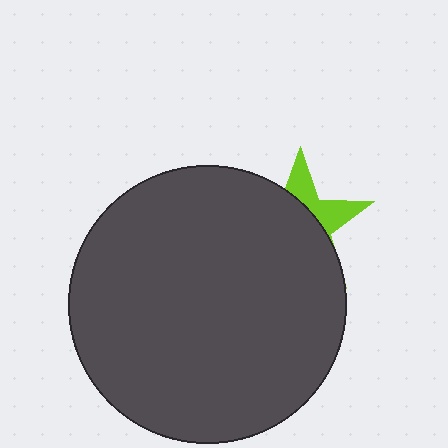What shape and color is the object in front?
The object in front is a dark gray circle.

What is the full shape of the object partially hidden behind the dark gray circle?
The partially hidden object is a lime star.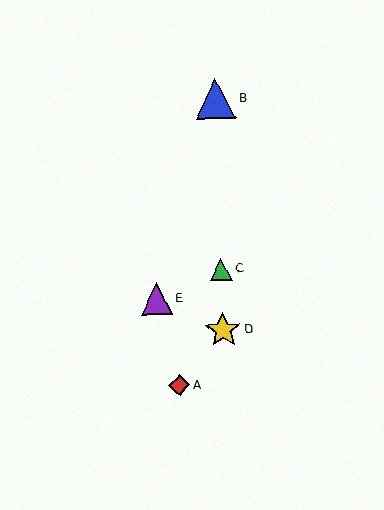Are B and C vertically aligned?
Yes, both are at x≈216.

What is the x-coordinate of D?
Object D is at x≈223.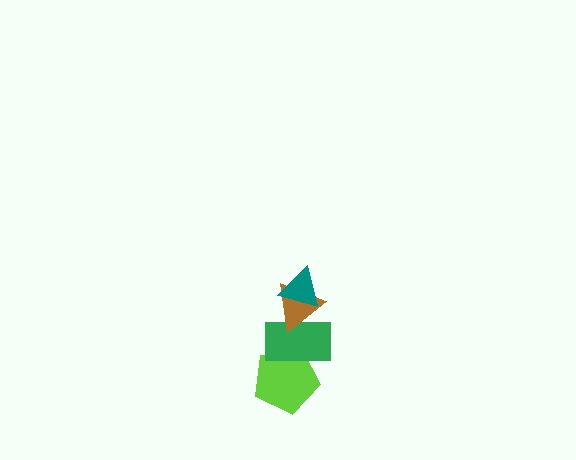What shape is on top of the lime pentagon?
The green rectangle is on top of the lime pentagon.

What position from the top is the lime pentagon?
The lime pentagon is 4th from the top.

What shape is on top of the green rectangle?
The brown triangle is on top of the green rectangle.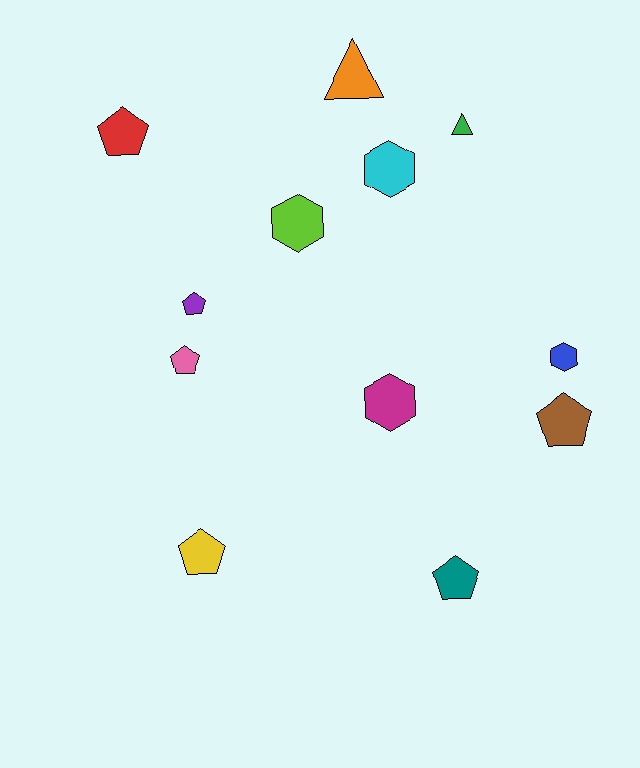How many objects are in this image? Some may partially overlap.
There are 12 objects.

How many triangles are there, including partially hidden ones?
There are 2 triangles.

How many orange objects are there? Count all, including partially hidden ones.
There is 1 orange object.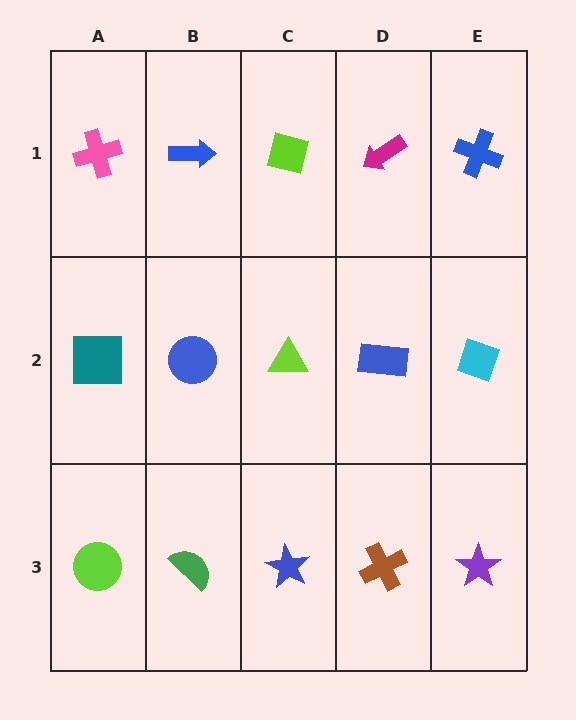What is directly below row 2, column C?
A blue star.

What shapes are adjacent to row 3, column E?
A cyan diamond (row 2, column E), a brown cross (row 3, column D).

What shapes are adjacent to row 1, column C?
A lime triangle (row 2, column C), a blue arrow (row 1, column B), a magenta arrow (row 1, column D).